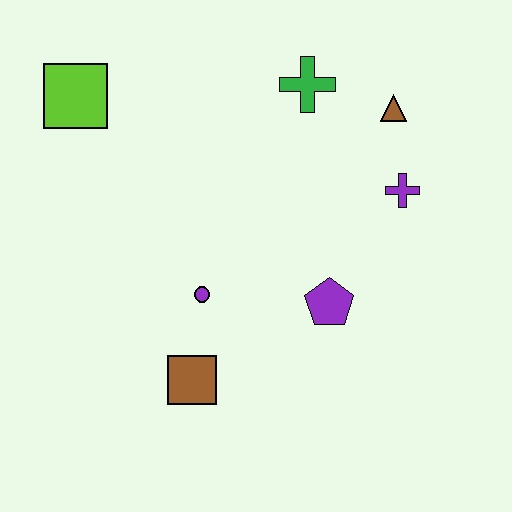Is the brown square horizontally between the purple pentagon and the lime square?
Yes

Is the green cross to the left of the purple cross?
Yes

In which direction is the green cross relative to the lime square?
The green cross is to the right of the lime square.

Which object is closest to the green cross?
The brown triangle is closest to the green cross.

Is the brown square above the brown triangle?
No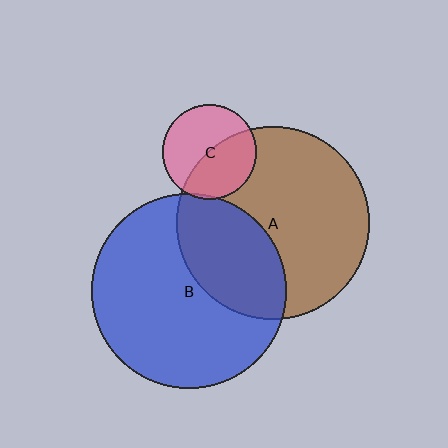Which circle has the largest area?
Circle B (blue).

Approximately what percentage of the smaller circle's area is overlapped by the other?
Approximately 5%.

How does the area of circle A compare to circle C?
Approximately 4.2 times.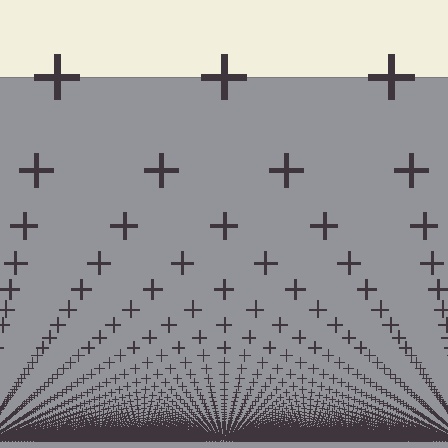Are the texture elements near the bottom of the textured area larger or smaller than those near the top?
Smaller. The gradient is inverted — elements near the bottom are smaller and denser.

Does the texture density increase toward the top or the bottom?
Density increases toward the bottom.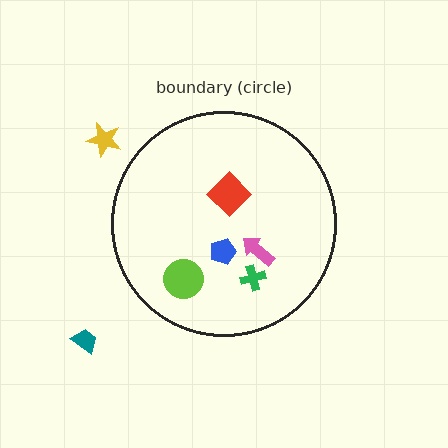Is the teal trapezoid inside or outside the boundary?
Outside.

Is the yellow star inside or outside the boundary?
Outside.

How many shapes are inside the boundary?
5 inside, 2 outside.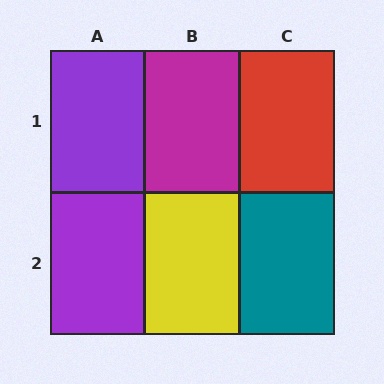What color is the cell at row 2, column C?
Teal.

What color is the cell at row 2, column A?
Purple.